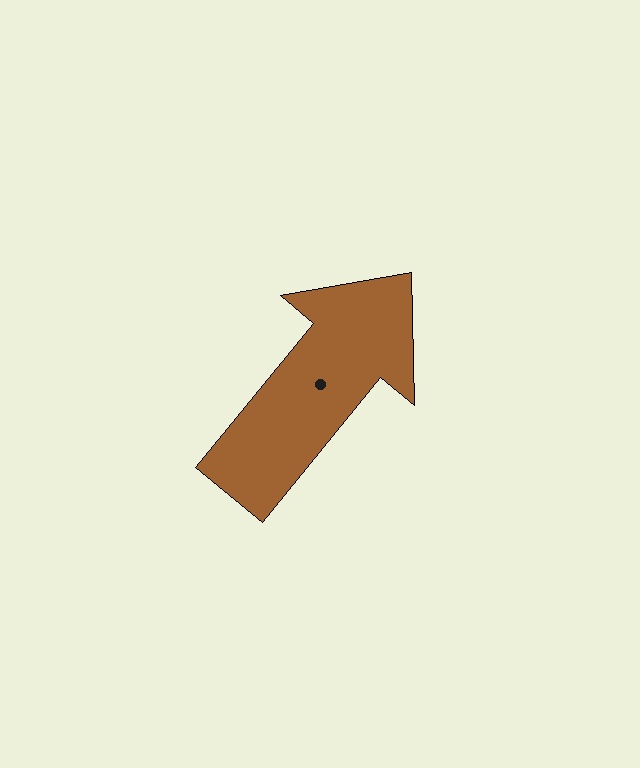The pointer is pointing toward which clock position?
Roughly 1 o'clock.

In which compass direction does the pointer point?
Northeast.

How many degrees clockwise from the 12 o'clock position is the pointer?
Approximately 39 degrees.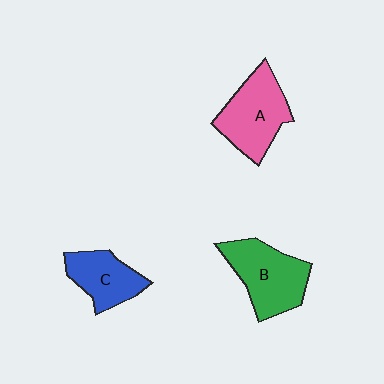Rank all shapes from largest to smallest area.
From largest to smallest: B (green), A (pink), C (blue).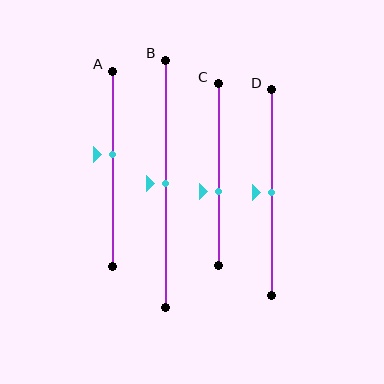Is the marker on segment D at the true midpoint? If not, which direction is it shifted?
Yes, the marker on segment D is at the true midpoint.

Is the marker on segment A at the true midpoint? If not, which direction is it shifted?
No, the marker on segment A is shifted upward by about 7% of the segment length.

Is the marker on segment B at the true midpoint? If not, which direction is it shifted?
Yes, the marker on segment B is at the true midpoint.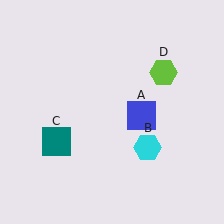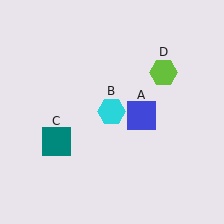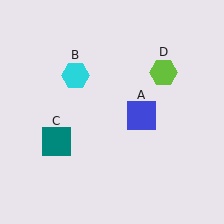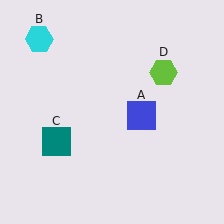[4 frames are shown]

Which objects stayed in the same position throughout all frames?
Blue square (object A) and teal square (object C) and lime hexagon (object D) remained stationary.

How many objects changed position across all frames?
1 object changed position: cyan hexagon (object B).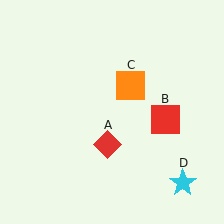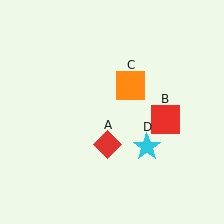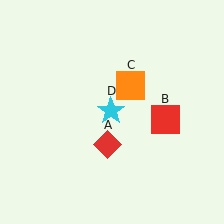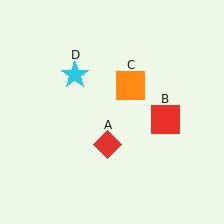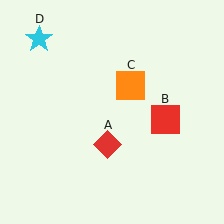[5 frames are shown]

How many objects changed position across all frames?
1 object changed position: cyan star (object D).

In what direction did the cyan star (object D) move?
The cyan star (object D) moved up and to the left.